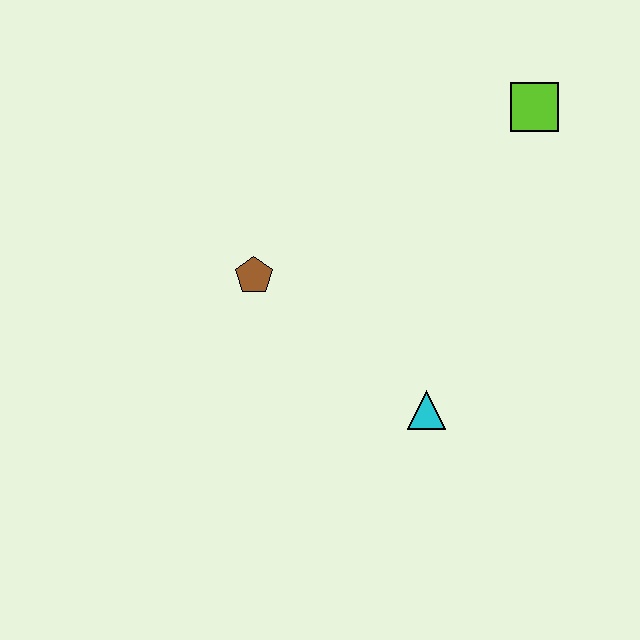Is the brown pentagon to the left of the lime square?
Yes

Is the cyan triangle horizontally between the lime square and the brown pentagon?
Yes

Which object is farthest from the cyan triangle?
The lime square is farthest from the cyan triangle.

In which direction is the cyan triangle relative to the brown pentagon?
The cyan triangle is to the right of the brown pentagon.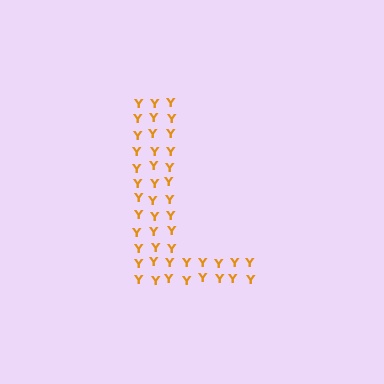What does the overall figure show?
The overall figure shows the letter L.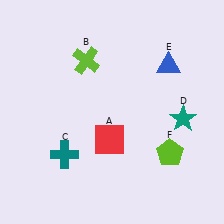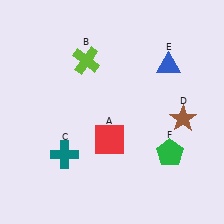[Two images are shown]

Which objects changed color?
D changed from teal to brown. F changed from lime to green.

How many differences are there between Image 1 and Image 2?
There are 2 differences between the two images.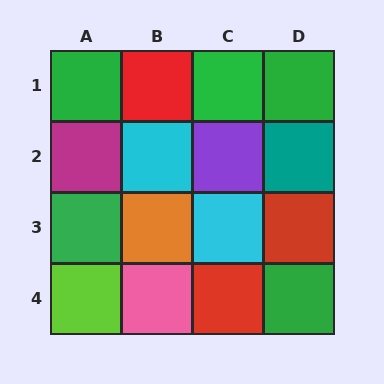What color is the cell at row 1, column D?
Green.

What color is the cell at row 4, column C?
Red.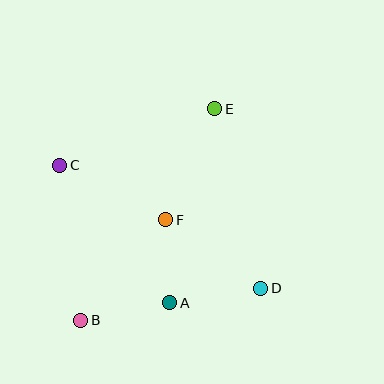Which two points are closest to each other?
Points A and F are closest to each other.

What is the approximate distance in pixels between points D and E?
The distance between D and E is approximately 185 pixels.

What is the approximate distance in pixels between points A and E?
The distance between A and E is approximately 199 pixels.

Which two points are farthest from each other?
Points B and E are farthest from each other.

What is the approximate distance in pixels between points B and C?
The distance between B and C is approximately 156 pixels.